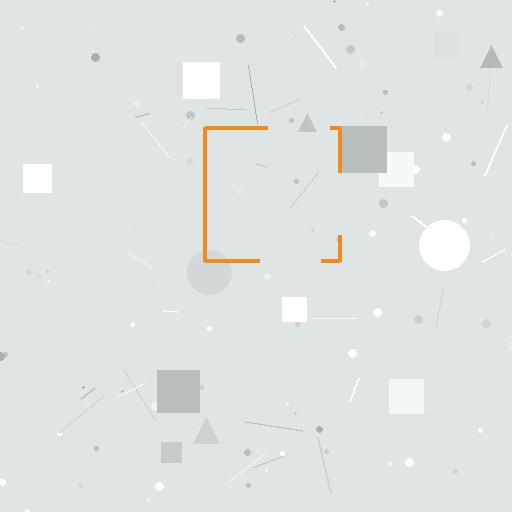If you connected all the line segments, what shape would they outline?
They would outline a square.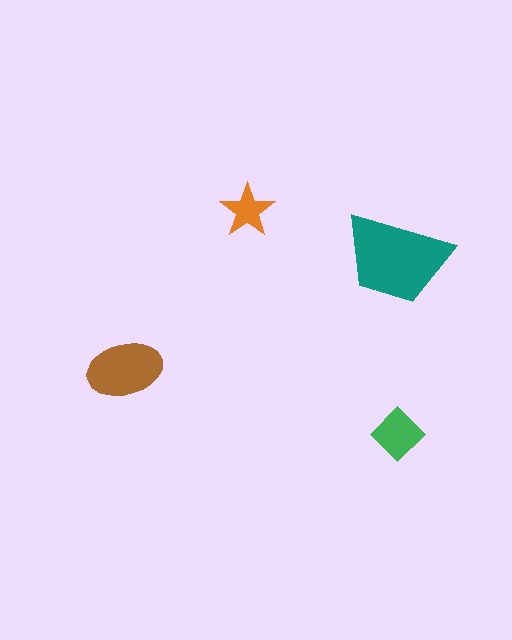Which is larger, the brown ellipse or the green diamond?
The brown ellipse.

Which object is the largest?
The teal trapezoid.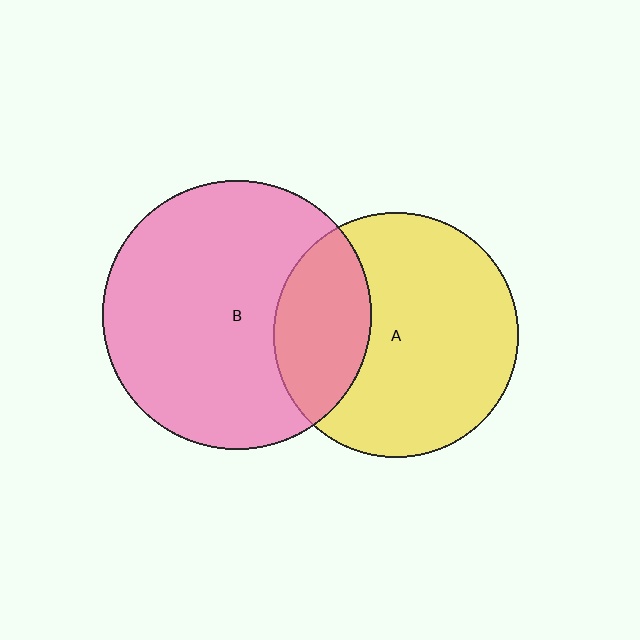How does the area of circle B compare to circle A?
Approximately 1.2 times.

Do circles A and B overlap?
Yes.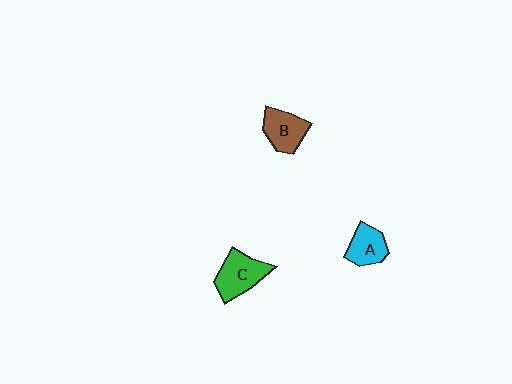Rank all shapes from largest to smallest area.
From largest to smallest: C (green), B (brown), A (cyan).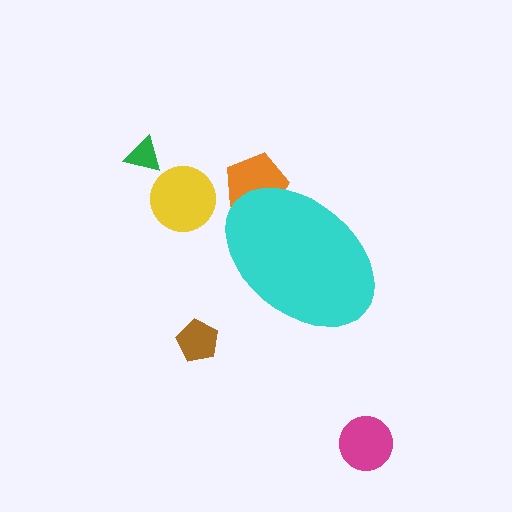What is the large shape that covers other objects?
A cyan ellipse.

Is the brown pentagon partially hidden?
No, the brown pentagon is fully visible.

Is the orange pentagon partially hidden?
Yes, the orange pentagon is partially hidden behind the cyan ellipse.